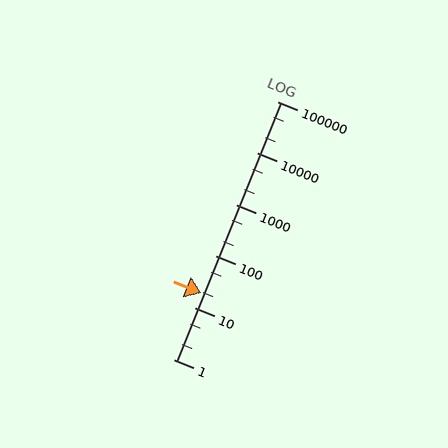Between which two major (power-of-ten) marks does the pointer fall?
The pointer is between 10 and 100.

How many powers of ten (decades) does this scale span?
The scale spans 5 decades, from 1 to 100000.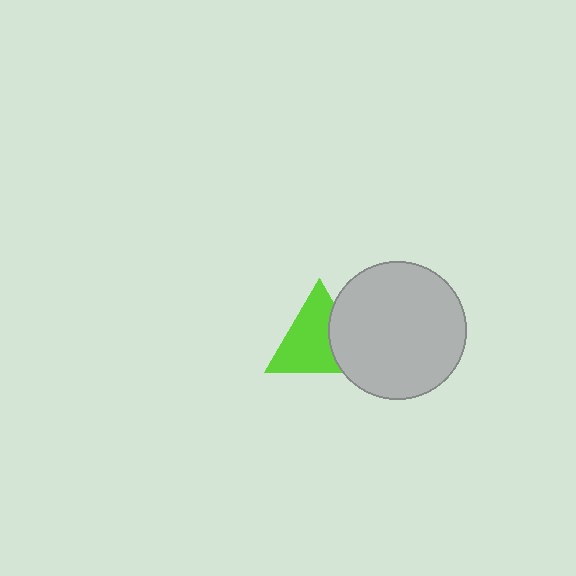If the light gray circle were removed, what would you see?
You would see the complete lime triangle.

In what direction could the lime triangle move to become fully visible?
The lime triangle could move left. That would shift it out from behind the light gray circle entirely.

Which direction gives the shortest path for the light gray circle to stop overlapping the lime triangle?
Moving right gives the shortest separation.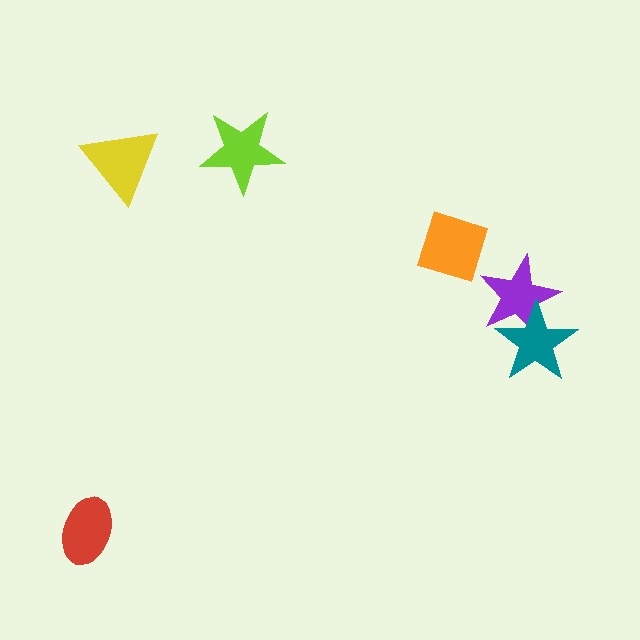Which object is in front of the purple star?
The teal star is in front of the purple star.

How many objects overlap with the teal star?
1 object overlaps with the teal star.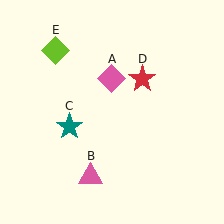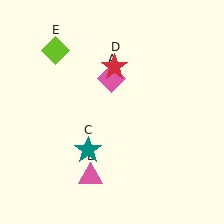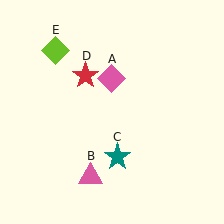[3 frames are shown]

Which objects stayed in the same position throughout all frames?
Pink diamond (object A) and pink triangle (object B) and lime diamond (object E) remained stationary.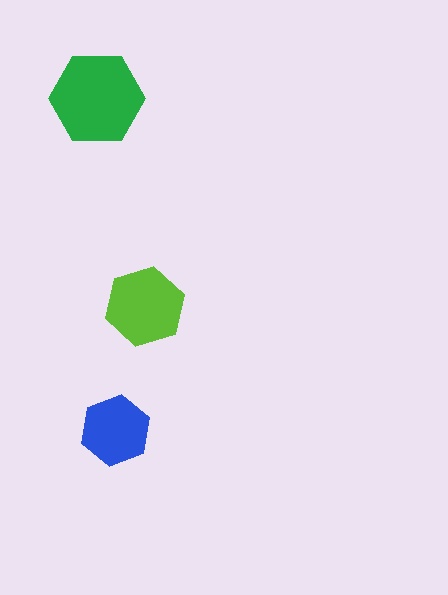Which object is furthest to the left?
The green hexagon is leftmost.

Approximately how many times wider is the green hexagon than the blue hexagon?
About 1.5 times wider.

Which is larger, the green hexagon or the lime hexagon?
The green one.